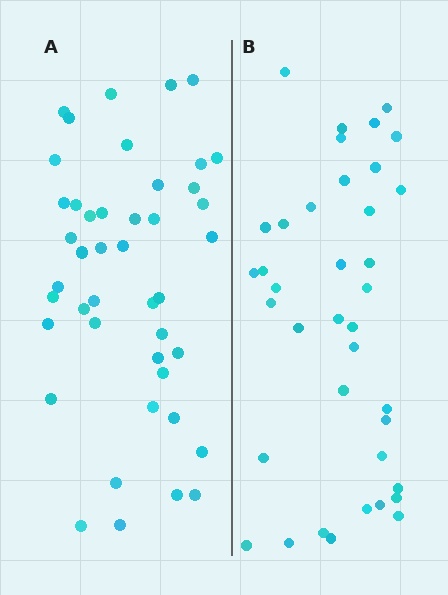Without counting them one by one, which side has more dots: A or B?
Region A (the left region) has more dots.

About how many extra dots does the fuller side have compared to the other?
Region A has about 6 more dots than region B.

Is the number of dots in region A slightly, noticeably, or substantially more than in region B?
Region A has only slightly more — the two regions are fairly close. The ratio is roughly 1.2 to 1.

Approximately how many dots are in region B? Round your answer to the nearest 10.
About 40 dots. (The exact count is 38, which rounds to 40.)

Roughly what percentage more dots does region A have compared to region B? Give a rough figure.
About 15% more.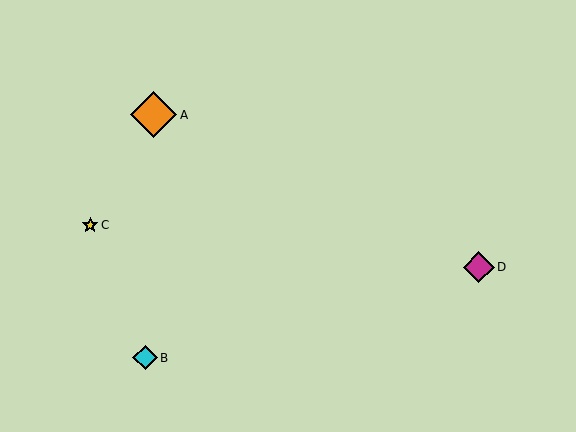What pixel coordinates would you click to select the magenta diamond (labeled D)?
Click at (479, 267) to select the magenta diamond D.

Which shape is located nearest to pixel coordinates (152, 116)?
The orange diamond (labeled A) at (154, 115) is nearest to that location.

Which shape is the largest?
The orange diamond (labeled A) is the largest.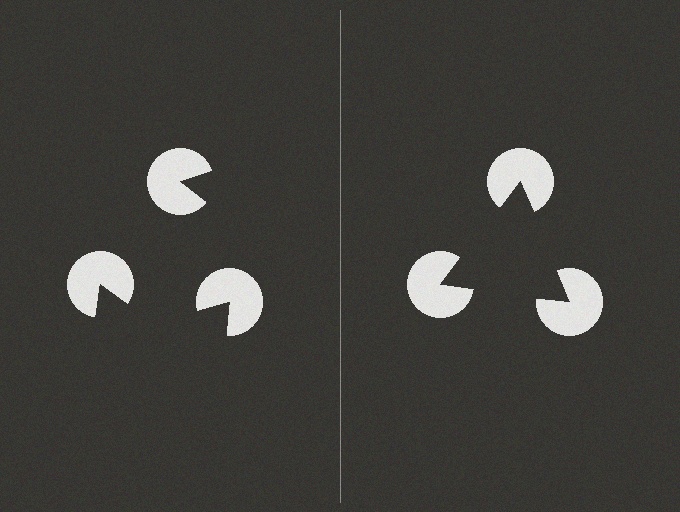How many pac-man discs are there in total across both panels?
6 — 3 on each side.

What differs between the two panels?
The pac-man discs are positioned identically on both sides; only the wedge orientations differ. On the right they align to a triangle; on the left they are misaligned.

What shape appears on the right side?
An illusory triangle.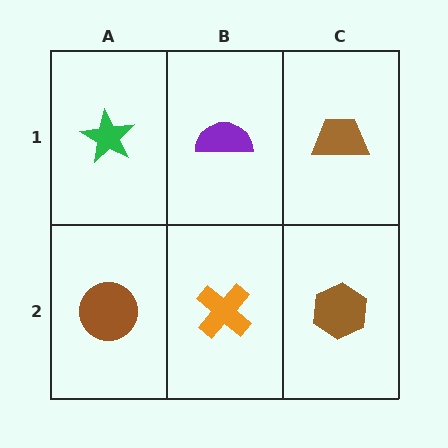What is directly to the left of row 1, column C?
A purple semicircle.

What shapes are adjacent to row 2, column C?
A brown trapezoid (row 1, column C), an orange cross (row 2, column B).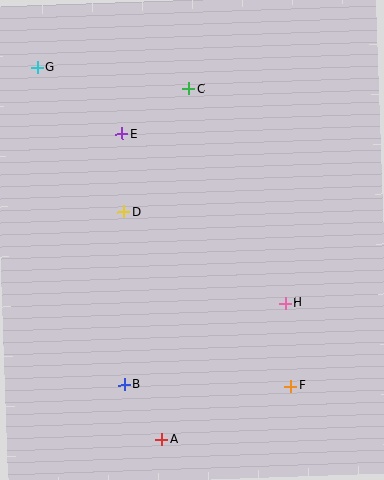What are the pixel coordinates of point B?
Point B is at (124, 385).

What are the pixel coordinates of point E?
Point E is at (122, 134).